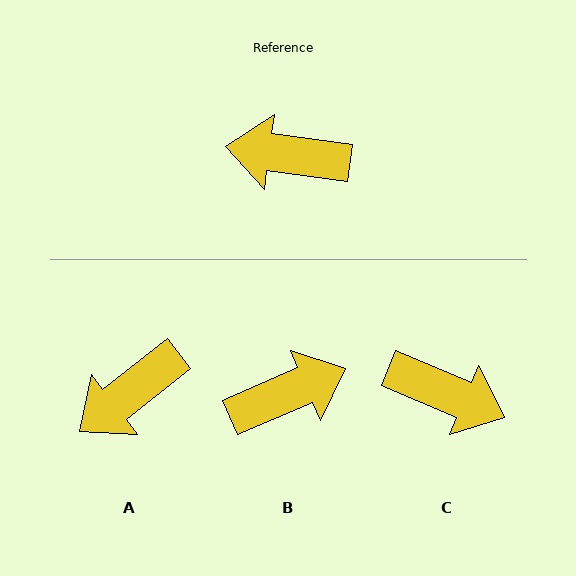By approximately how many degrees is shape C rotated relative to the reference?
Approximately 165 degrees counter-clockwise.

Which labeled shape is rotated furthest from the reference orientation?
C, about 165 degrees away.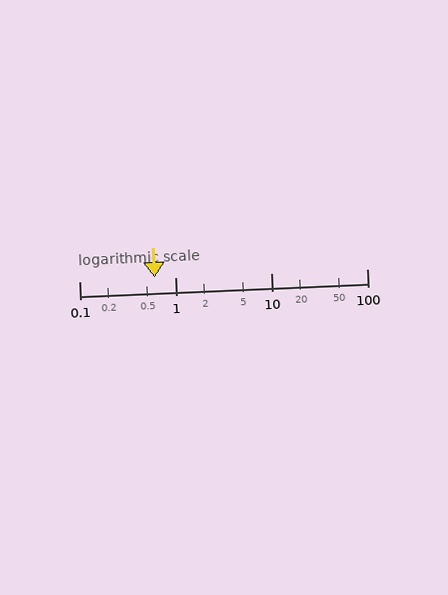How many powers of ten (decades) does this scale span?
The scale spans 3 decades, from 0.1 to 100.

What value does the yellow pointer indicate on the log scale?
The pointer indicates approximately 0.61.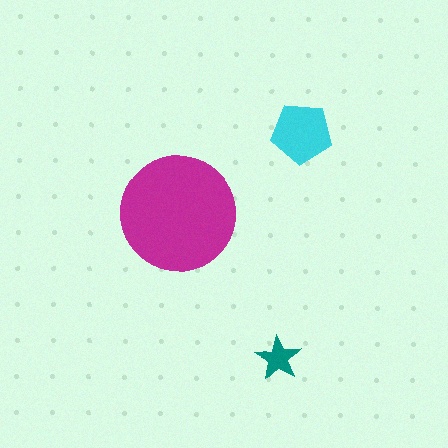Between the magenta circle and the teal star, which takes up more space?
The magenta circle.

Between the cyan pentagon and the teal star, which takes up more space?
The cyan pentagon.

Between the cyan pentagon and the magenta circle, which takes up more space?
The magenta circle.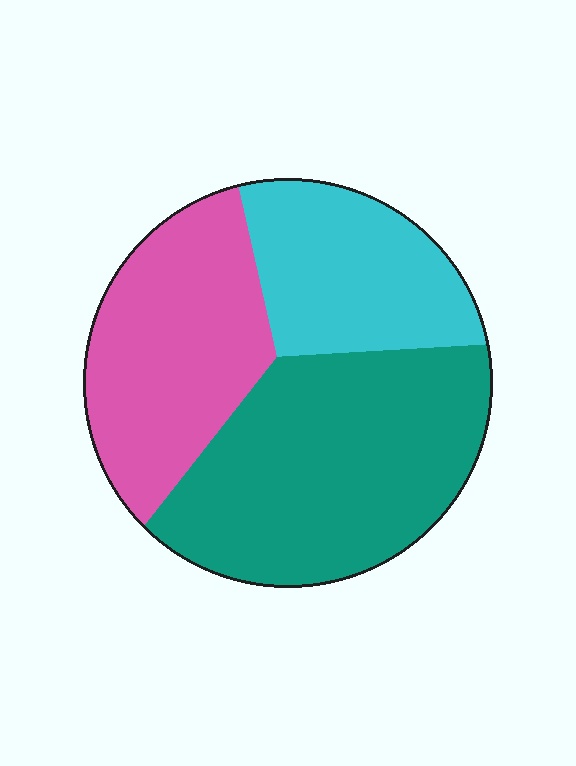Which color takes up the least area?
Cyan, at roughly 25%.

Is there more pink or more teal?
Teal.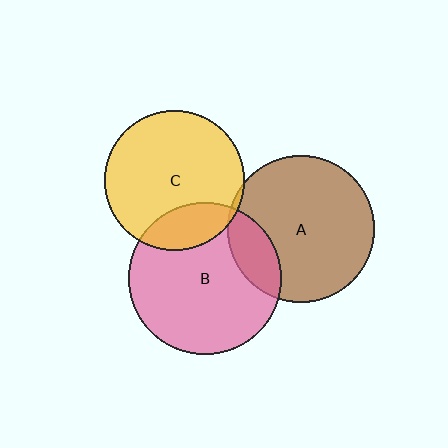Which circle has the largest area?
Circle B (pink).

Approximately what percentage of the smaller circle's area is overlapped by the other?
Approximately 5%.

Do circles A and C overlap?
Yes.